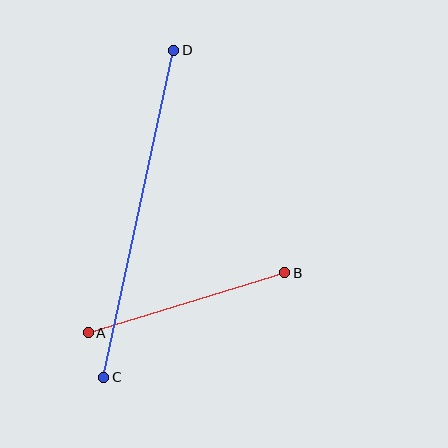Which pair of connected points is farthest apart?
Points C and D are farthest apart.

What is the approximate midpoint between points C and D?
The midpoint is at approximately (139, 214) pixels.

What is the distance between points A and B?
The distance is approximately 206 pixels.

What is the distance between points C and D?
The distance is approximately 334 pixels.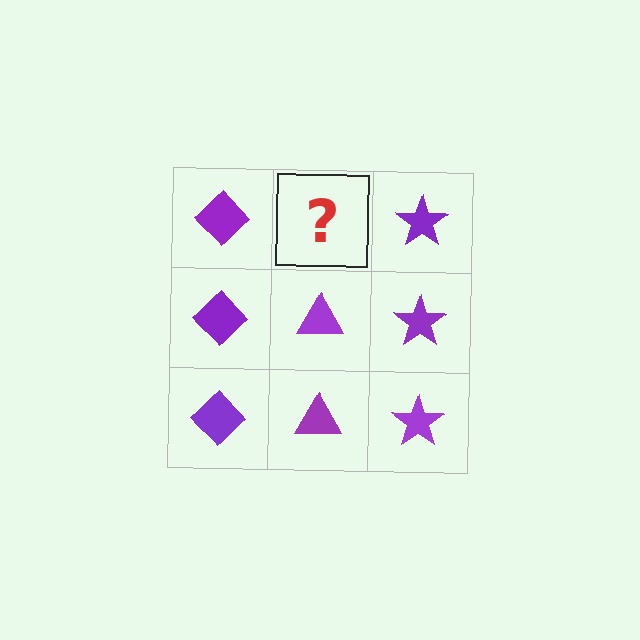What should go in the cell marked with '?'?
The missing cell should contain a purple triangle.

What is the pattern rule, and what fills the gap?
The rule is that each column has a consistent shape. The gap should be filled with a purple triangle.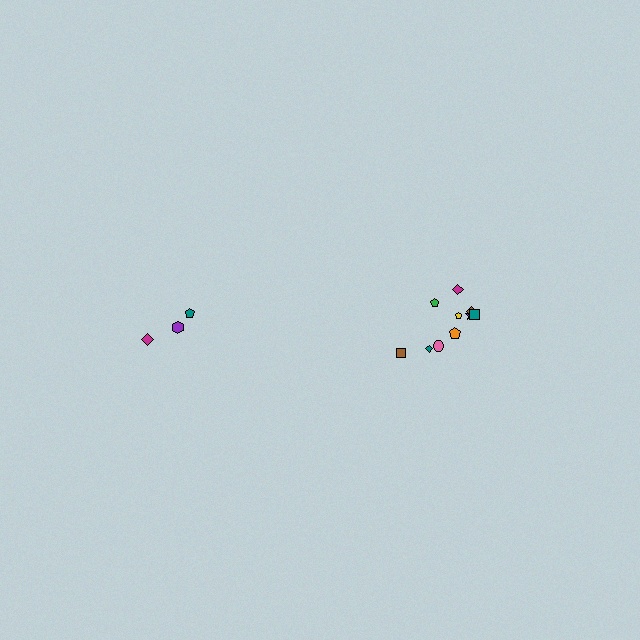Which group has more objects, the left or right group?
The right group.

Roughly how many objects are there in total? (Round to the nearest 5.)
Roughly 15 objects in total.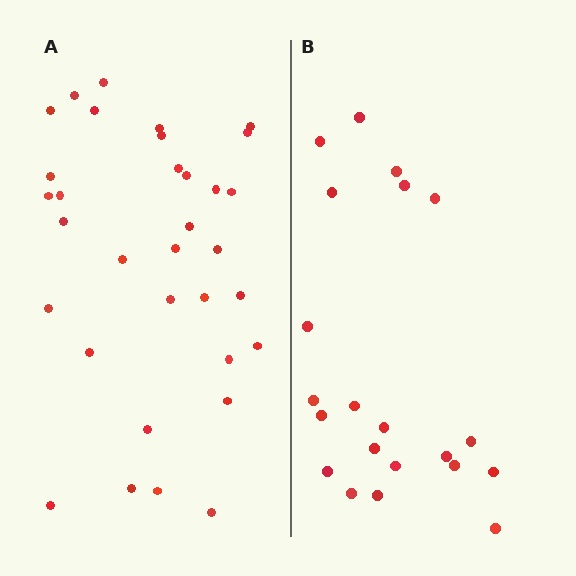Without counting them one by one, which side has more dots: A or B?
Region A (the left region) has more dots.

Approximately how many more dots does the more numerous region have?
Region A has roughly 12 or so more dots than region B.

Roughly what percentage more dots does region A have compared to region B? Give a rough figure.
About 55% more.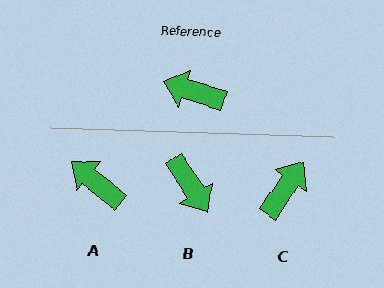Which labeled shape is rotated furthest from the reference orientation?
B, about 140 degrees away.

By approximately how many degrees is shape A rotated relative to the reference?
Approximately 23 degrees clockwise.